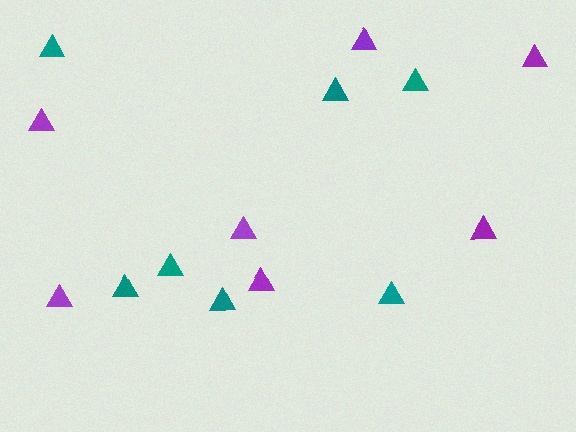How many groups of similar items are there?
There are 2 groups: one group of teal triangles (7) and one group of purple triangles (7).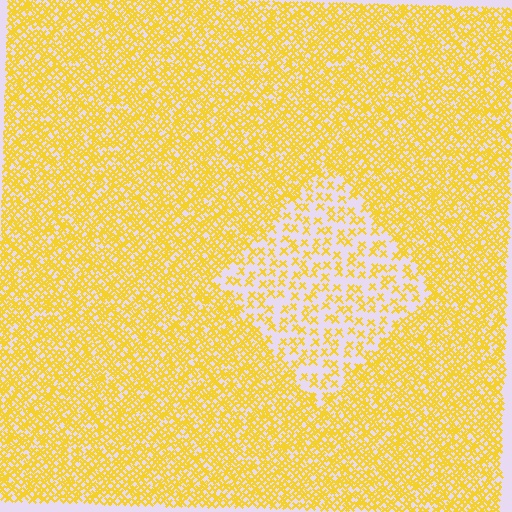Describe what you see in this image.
The image contains small yellow elements arranged at two different densities. A diamond-shaped region is visible where the elements are less densely packed than the surrounding area.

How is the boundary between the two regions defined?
The boundary is defined by a change in element density (approximately 2.6x ratio). All elements are the same color, size, and shape.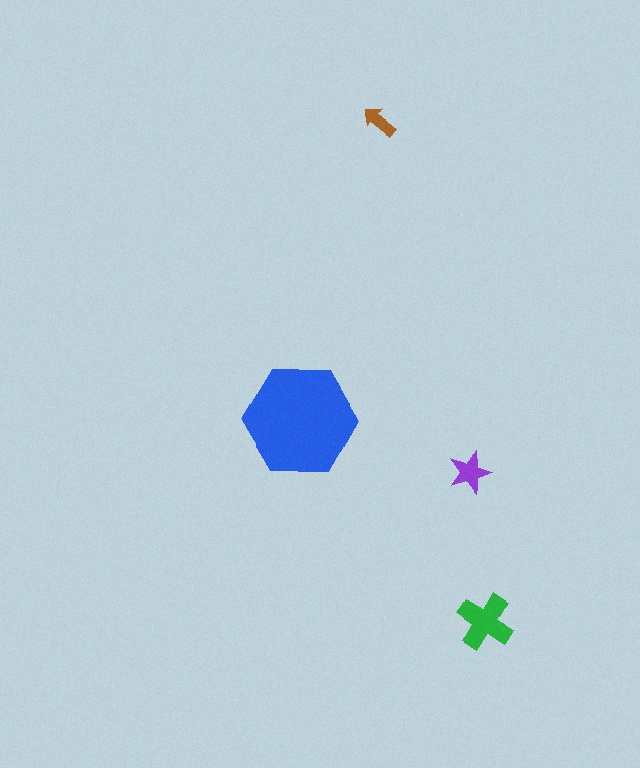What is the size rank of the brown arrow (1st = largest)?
4th.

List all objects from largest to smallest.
The blue hexagon, the green cross, the purple star, the brown arrow.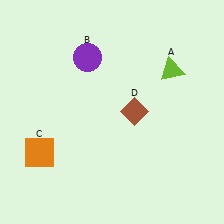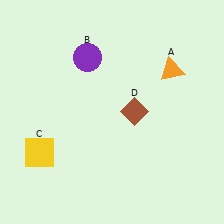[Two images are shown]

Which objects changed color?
A changed from lime to orange. C changed from orange to yellow.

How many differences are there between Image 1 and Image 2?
There are 2 differences between the two images.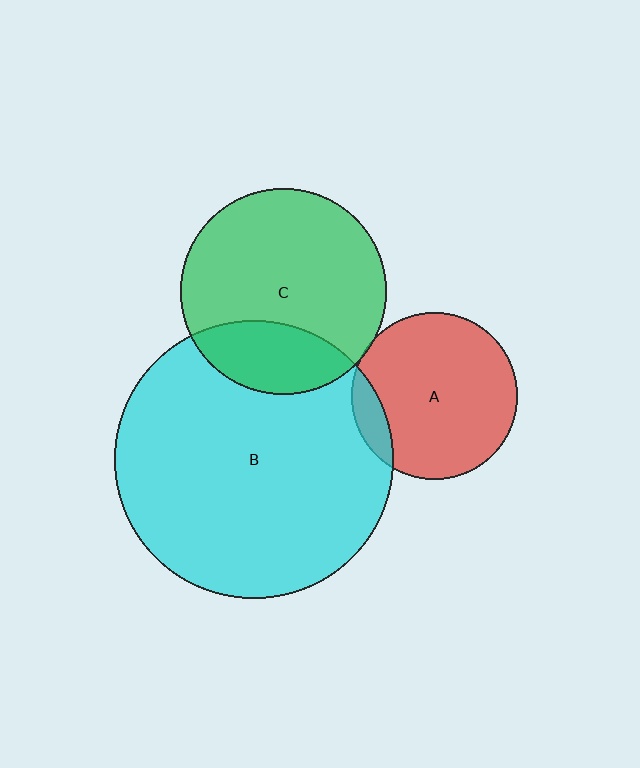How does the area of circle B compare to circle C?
Approximately 1.8 times.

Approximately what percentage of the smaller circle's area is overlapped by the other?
Approximately 25%.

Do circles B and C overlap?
Yes.